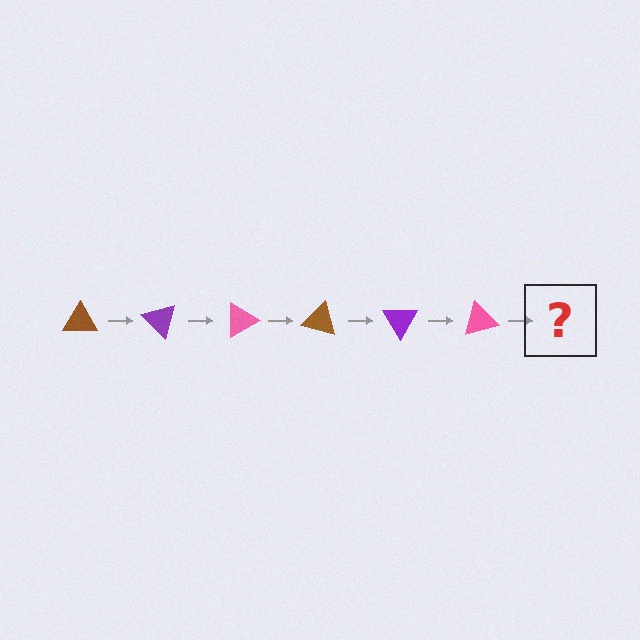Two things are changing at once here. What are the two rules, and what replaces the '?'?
The two rules are that it rotates 45 degrees each step and the color cycles through brown, purple, and pink. The '?' should be a brown triangle, rotated 270 degrees from the start.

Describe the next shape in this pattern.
It should be a brown triangle, rotated 270 degrees from the start.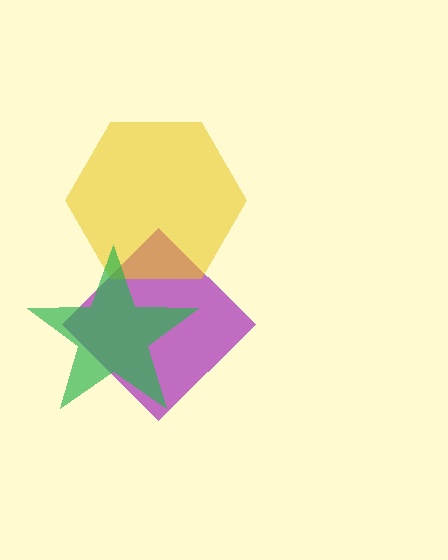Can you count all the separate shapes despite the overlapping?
Yes, there are 3 separate shapes.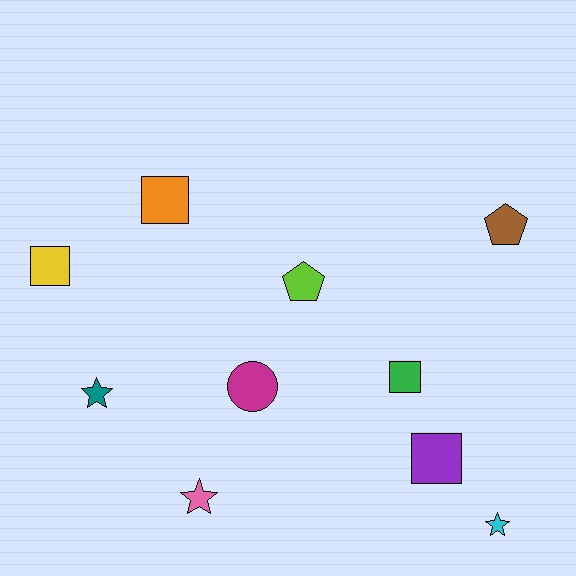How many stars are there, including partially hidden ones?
There are 3 stars.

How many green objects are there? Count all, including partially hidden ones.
There is 1 green object.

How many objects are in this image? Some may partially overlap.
There are 10 objects.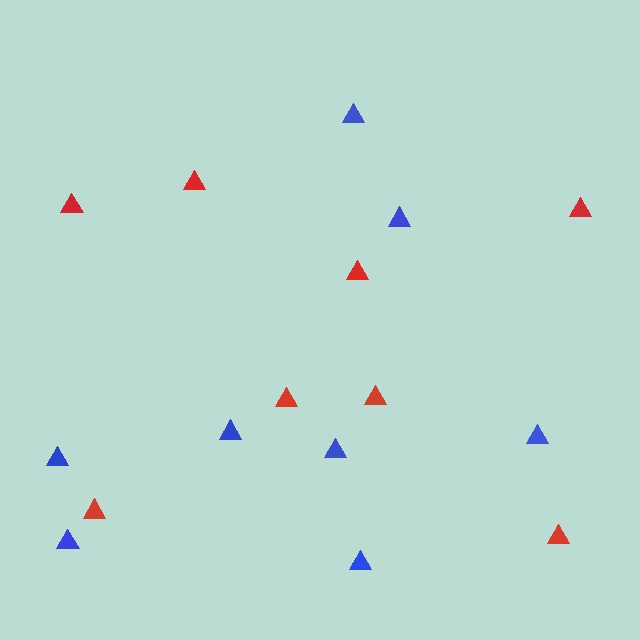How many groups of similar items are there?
There are 2 groups: one group of red triangles (8) and one group of blue triangles (8).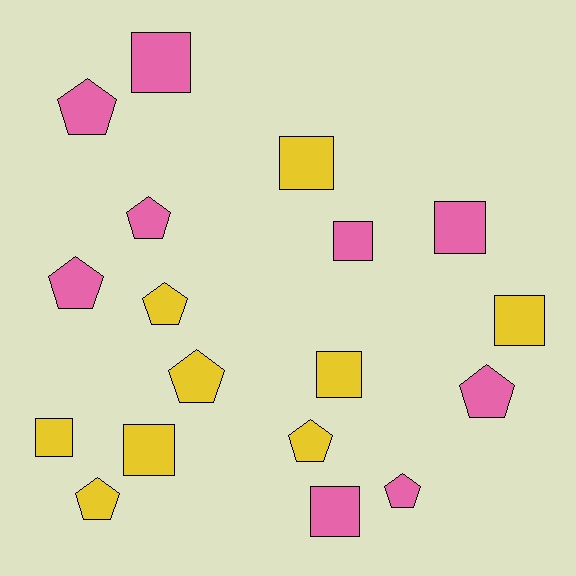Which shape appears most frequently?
Square, with 9 objects.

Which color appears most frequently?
Pink, with 9 objects.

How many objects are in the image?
There are 18 objects.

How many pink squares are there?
There are 4 pink squares.